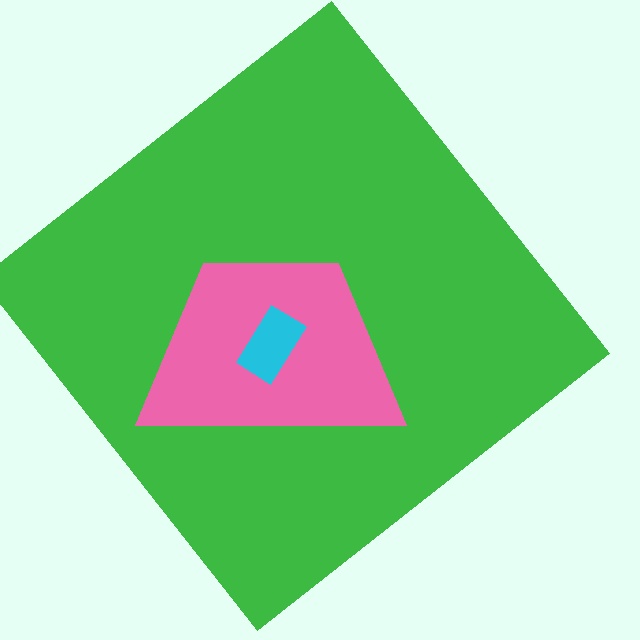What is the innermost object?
The cyan rectangle.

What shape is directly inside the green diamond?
The pink trapezoid.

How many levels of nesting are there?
3.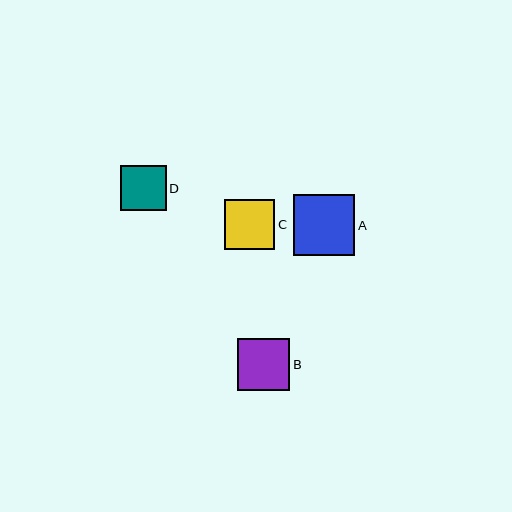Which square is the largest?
Square A is the largest with a size of approximately 61 pixels.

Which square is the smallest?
Square D is the smallest with a size of approximately 46 pixels.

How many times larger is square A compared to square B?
Square A is approximately 1.2 times the size of square B.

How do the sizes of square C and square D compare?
Square C and square D are approximately the same size.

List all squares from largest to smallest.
From largest to smallest: A, B, C, D.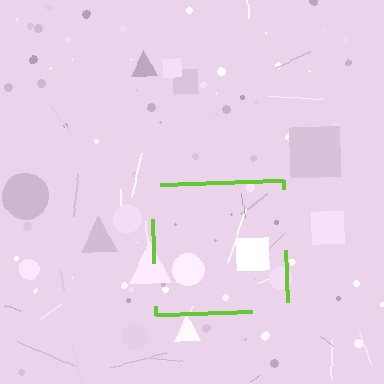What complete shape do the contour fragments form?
The contour fragments form a square.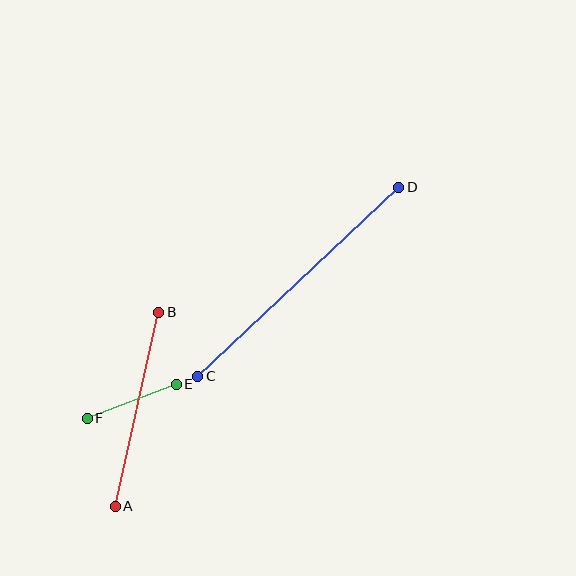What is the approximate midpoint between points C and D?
The midpoint is at approximately (298, 282) pixels.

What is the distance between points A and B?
The distance is approximately 199 pixels.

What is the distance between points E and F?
The distance is approximately 95 pixels.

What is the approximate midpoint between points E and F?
The midpoint is at approximately (132, 401) pixels.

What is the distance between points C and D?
The distance is approximately 276 pixels.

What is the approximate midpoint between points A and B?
The midpoint is at approximately (137, 409) pixels.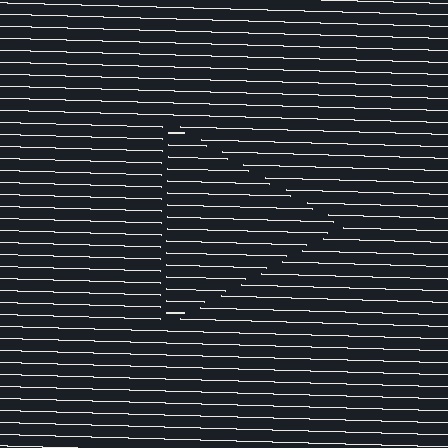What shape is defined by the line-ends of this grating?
An illusory triangle. The interior of the shape contains the same grating, shifted by half a period — the contour is defined by the phase discontinuity where line-ends from the inner and outer gratings abut.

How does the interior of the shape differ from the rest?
The interior of the shape contains the same grating, shifted by half a period — the contour is defined by the phase discontinuity where line-ends from the inner and outer gratings abut.